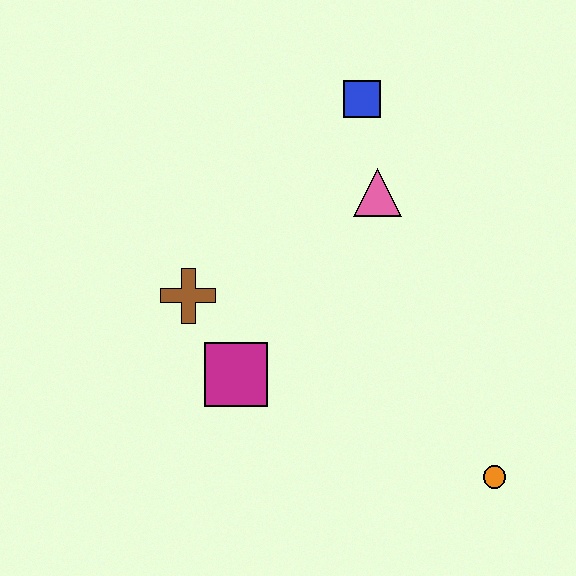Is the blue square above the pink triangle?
Yes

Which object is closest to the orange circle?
The magenta square is closest to the orange circle.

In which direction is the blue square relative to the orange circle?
The blue square is above the orange circle.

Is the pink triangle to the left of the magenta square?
No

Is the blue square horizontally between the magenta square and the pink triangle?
Yes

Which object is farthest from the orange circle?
The blue square is farthest from the orange circle.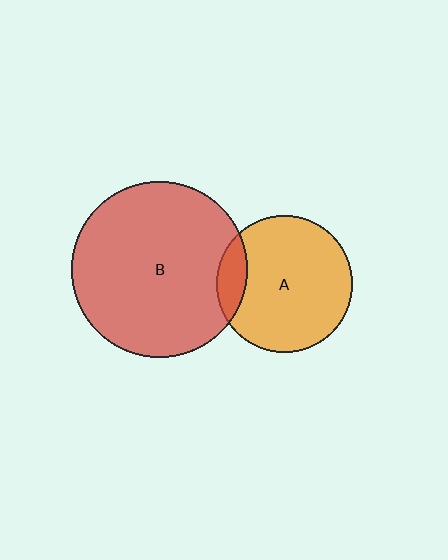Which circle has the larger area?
Circle B (red).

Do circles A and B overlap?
Yes.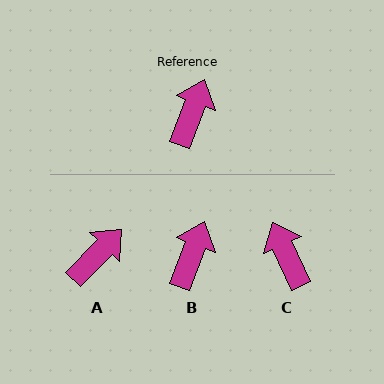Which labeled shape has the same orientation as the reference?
B.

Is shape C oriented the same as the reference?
No, it is off by about 45 degrees.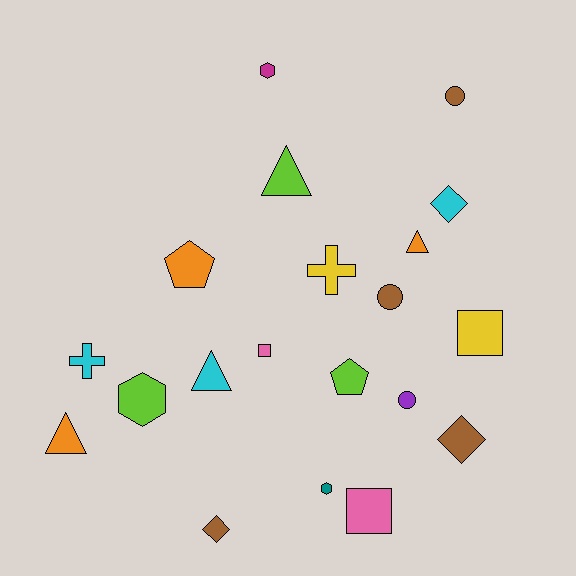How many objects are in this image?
There are 20 objects.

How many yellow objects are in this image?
There are 2 yellow objects.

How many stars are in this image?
There are no stars.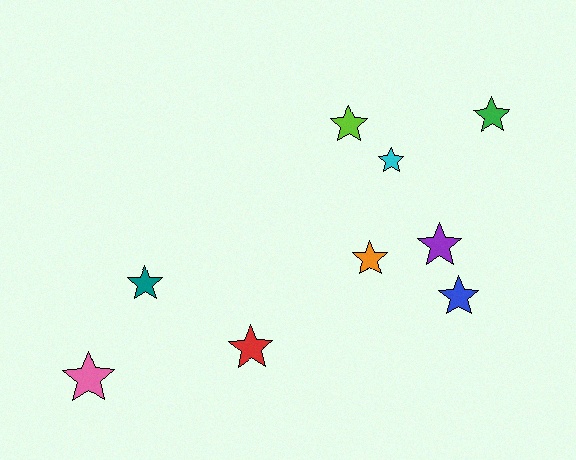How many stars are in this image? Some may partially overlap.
There are 9 stars.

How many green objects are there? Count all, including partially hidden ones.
There is 1 green object.